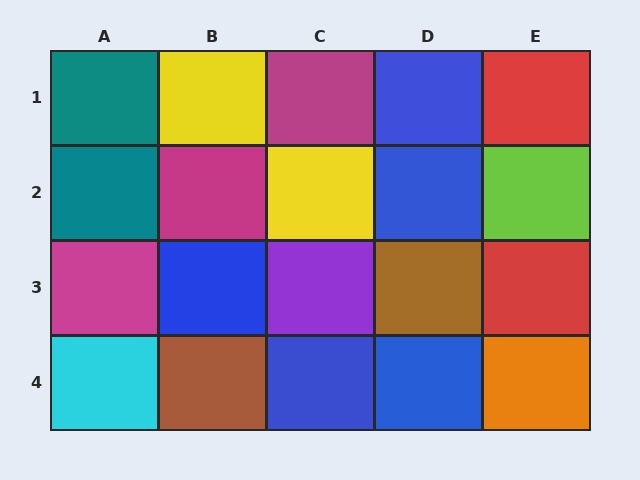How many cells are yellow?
2 cells are yellow.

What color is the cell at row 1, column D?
Blue.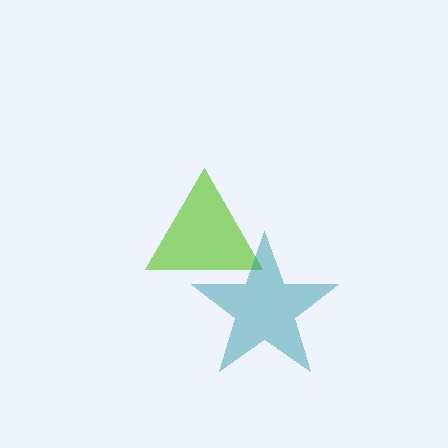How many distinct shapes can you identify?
There are 2 distinct shapes: a lime triangle, a teal star.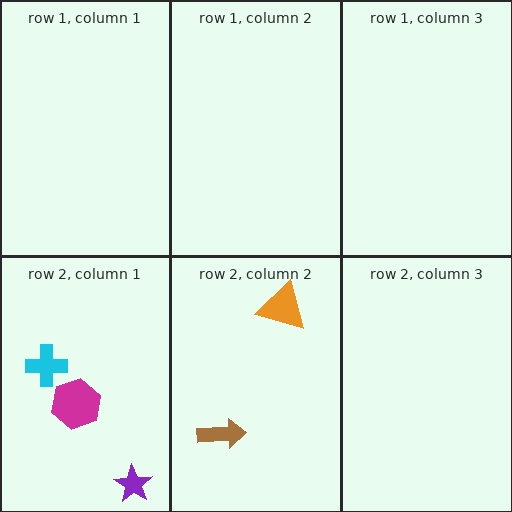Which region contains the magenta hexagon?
The row 2, column 1 region.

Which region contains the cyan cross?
The row 2, column 1 region.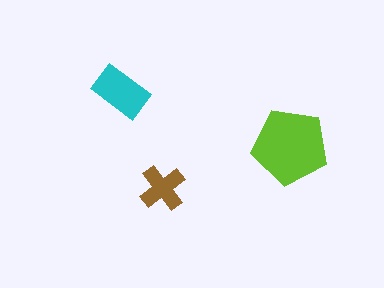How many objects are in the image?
There are 3 objects in the image.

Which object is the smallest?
The brown cross.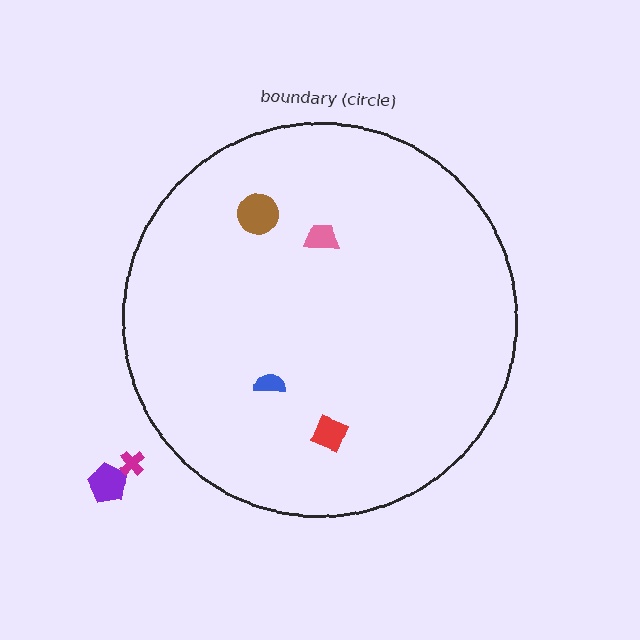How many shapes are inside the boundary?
4 inside, 2 outside.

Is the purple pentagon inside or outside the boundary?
Outside.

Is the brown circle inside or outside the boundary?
Inside.